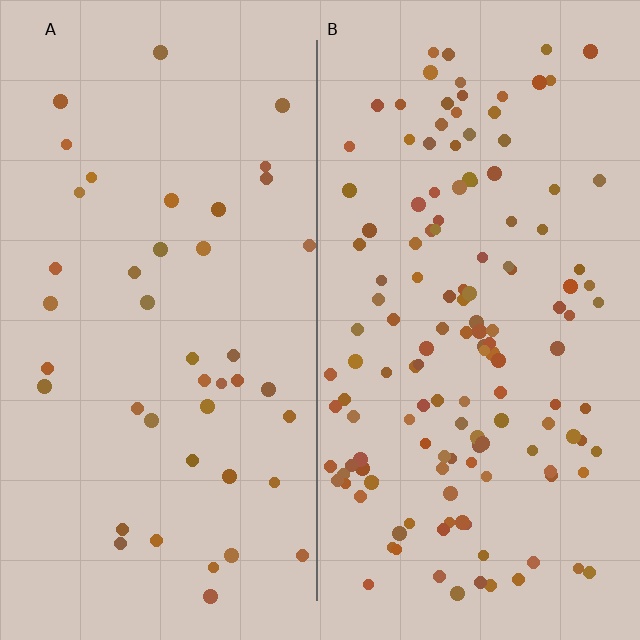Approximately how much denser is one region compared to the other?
Approximately 3.3× — region B over region A.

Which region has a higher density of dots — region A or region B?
B (the right).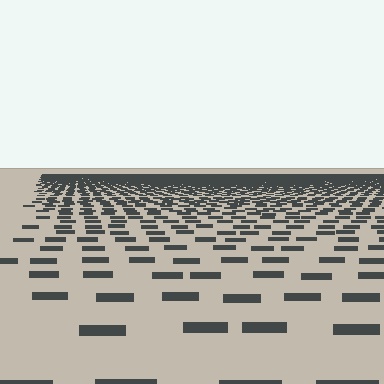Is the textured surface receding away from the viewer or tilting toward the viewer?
The surface is receding away from the viewer. Texture elements get smaller and denser toward the top.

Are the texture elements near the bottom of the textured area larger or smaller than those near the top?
Larger. Near the bottom, elements are closer to the viewer and appear at a bigger on-screen size.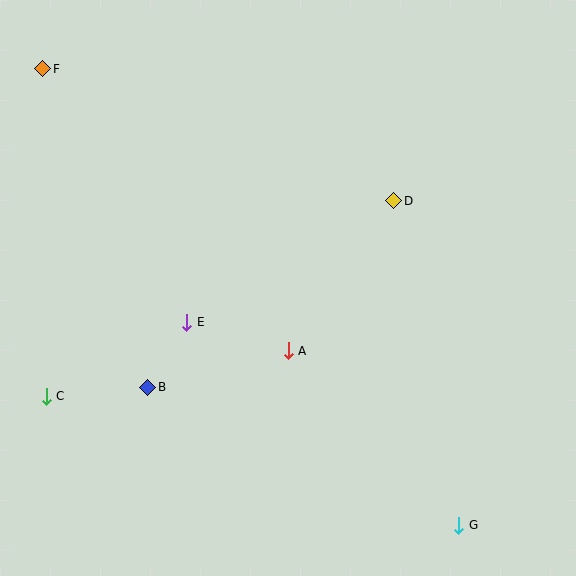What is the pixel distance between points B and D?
The distance between B and D is 309 pixels.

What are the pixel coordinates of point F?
Point F is at (43, 69).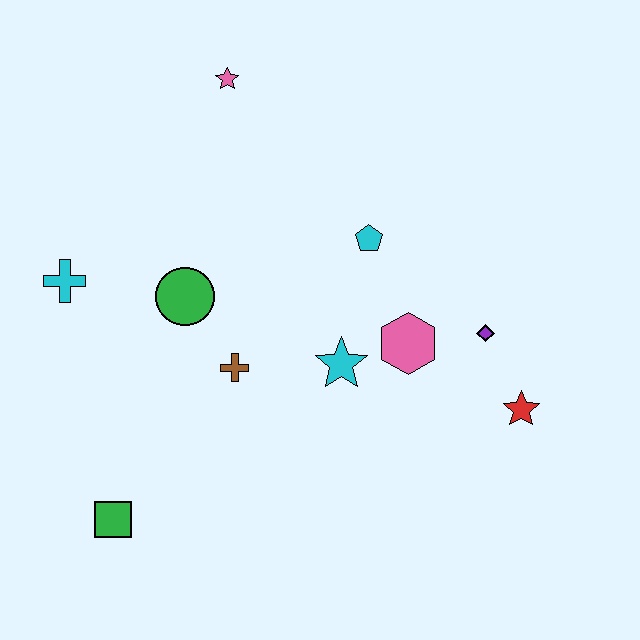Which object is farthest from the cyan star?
The pink star is farthest from the cyan star.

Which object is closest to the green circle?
The brown cross is closest to the green circle.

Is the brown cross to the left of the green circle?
No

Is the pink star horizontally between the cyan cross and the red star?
Yes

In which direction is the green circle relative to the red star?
The green circle is to the left of the red star.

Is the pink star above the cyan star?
Yes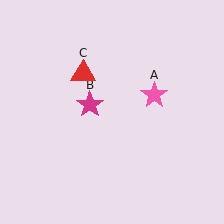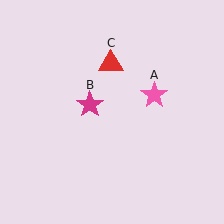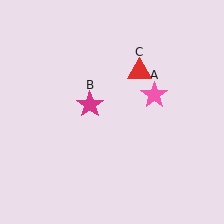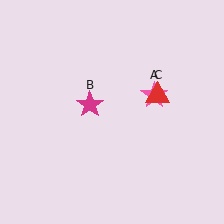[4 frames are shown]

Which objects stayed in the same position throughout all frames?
Pink star (object A) and magenta star (object B) remained stationary.